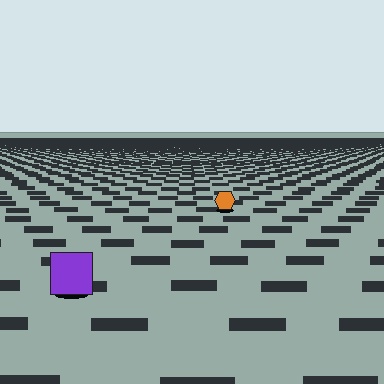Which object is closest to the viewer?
The purple square is closest. The texture marks near it are larger and more spread out.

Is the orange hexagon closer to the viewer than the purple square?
No. The purple square is closer — you can tell from the texture gradient: the ground texture is coarser near it.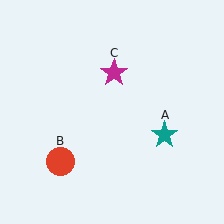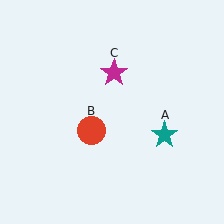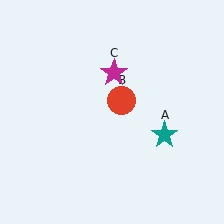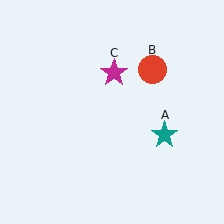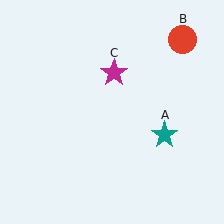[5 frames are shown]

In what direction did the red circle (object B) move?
The red circle (object B) moved up and to the right.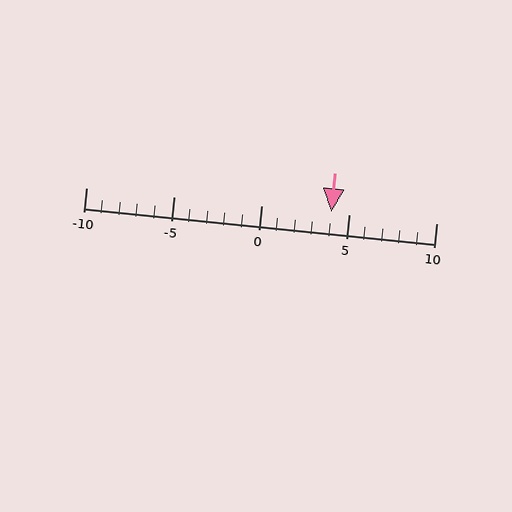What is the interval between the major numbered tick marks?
The major tick marks are spaced 5 units apart.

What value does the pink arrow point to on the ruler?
The pink arrow points to approximately 4.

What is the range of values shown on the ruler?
The ruler shows values from -10 to 10.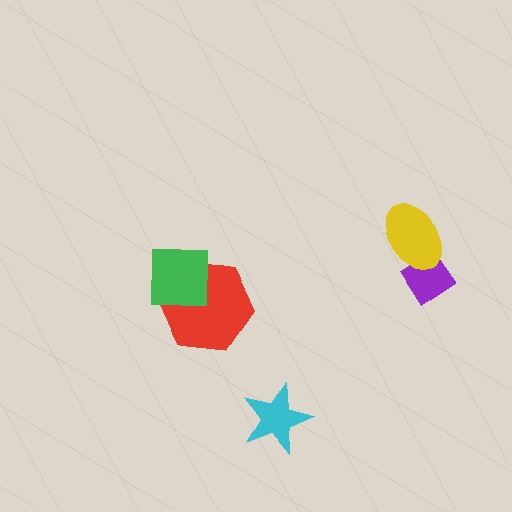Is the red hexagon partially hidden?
Yes, it is partially covered by another shape.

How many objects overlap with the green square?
1 object overlaps with the green square.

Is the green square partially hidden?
No, no other shape covers it.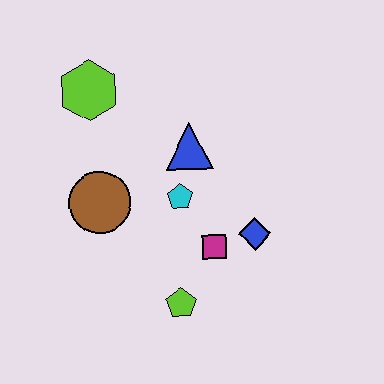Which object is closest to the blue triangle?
The cyan pentagon is closest to the blue triangle.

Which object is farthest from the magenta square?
The lime hexagon is farthest from the magenta square.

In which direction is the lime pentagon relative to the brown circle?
The lime pentagon is below the brown circle.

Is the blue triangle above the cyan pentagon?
Yes